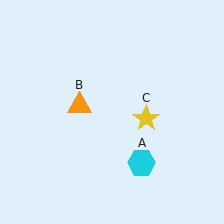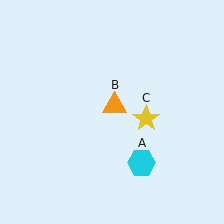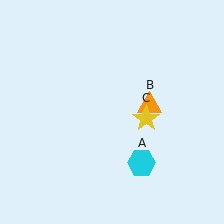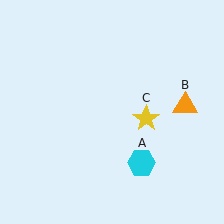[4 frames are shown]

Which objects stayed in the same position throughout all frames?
Cyan hexagon (object A) and yellow star (object C) remained stationary.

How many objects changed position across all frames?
1 object changed position: orange triangle (object B).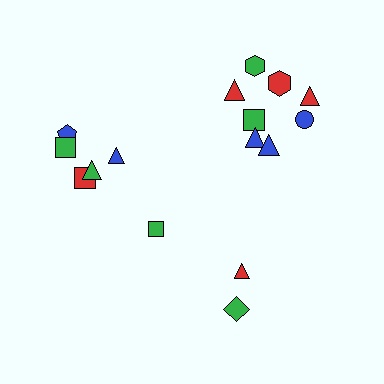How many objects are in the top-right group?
There are 8 objects.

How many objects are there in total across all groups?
There are 16 objects.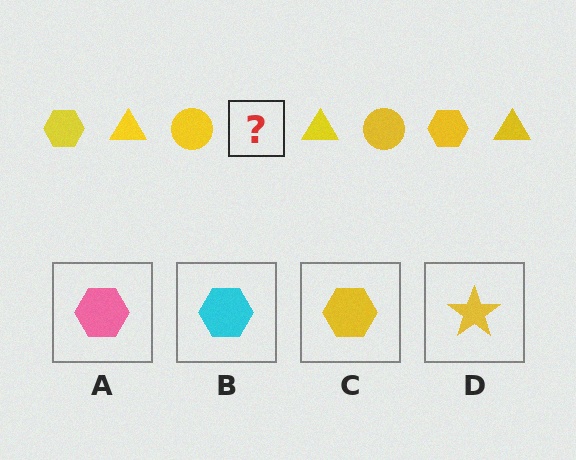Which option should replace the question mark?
Option C.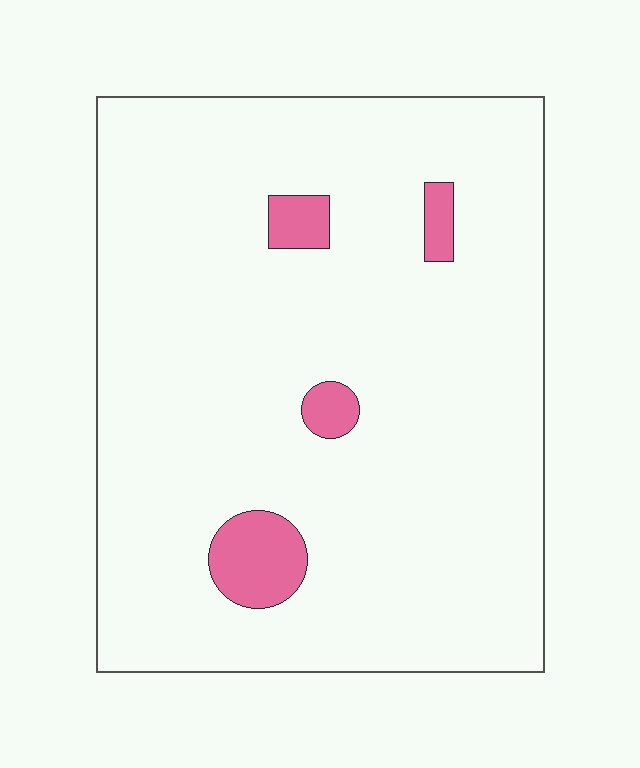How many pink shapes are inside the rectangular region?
4.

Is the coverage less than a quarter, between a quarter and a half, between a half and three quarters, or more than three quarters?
Less than a quarter.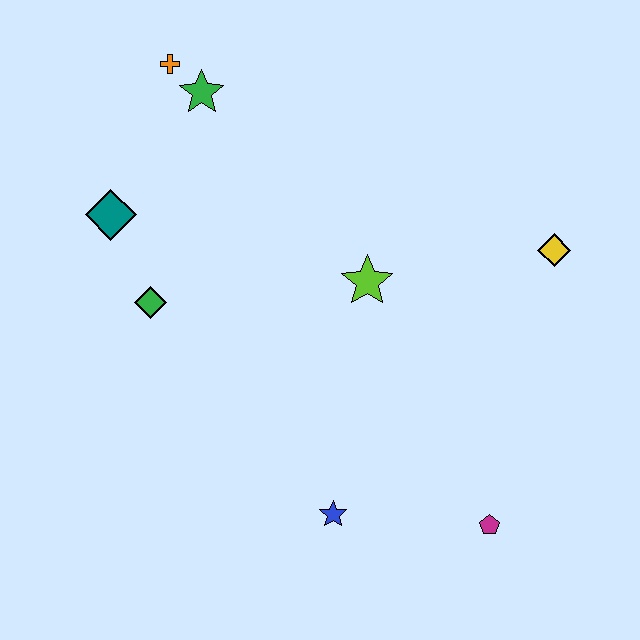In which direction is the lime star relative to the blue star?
The lime star is above the blue star.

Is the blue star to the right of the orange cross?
Yes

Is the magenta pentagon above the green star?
No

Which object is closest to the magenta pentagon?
The blue star is closest to the magenta pentagon.